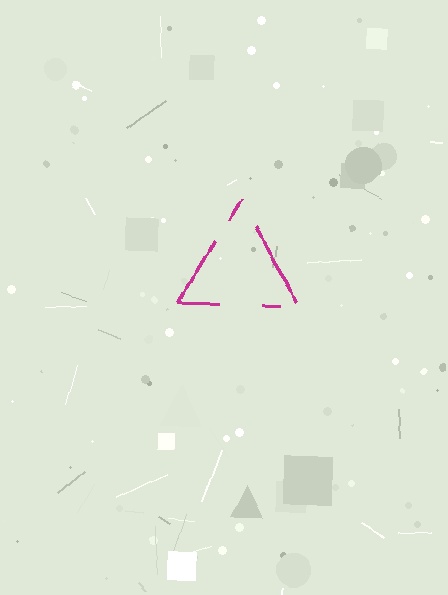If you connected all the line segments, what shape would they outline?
They would outline a triangle.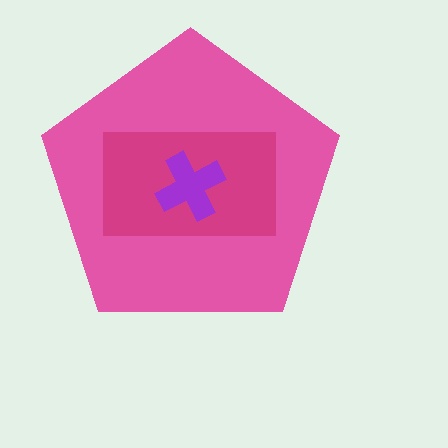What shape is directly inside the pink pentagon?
The magenta rectangle.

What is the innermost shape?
The purple cross.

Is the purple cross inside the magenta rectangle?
Yes.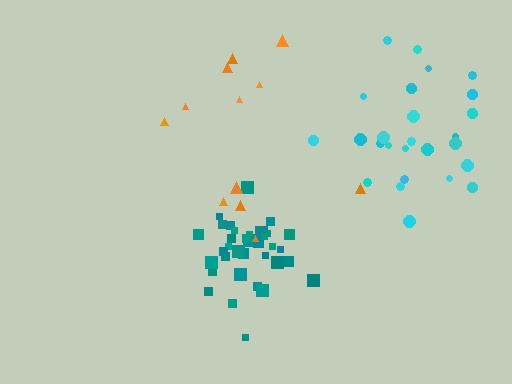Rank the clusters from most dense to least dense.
teal, cyan, orange.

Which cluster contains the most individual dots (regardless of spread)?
Teal (35).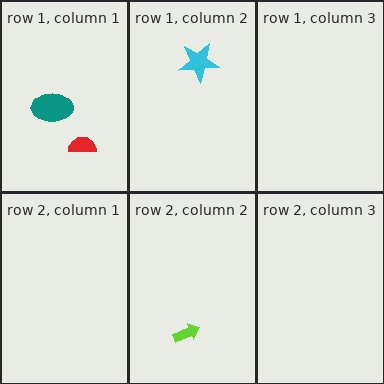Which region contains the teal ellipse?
The row 1, column 1 region.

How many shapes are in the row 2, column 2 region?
1.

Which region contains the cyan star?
The row 1, column 2 region.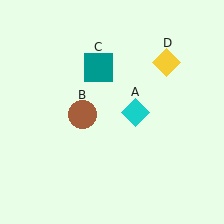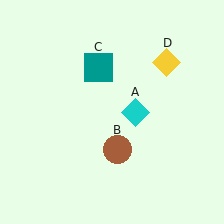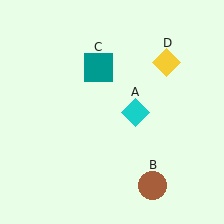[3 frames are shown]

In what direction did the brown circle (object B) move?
The brown circle (object B) moved down and to the right.